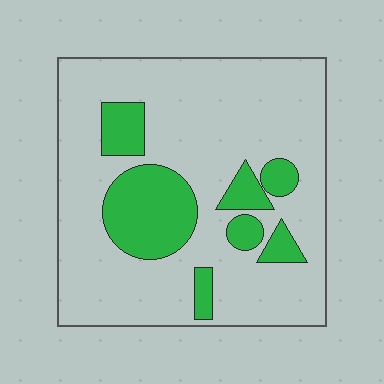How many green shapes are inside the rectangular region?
7.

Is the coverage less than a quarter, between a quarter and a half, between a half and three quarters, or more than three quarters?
Less than a quarter.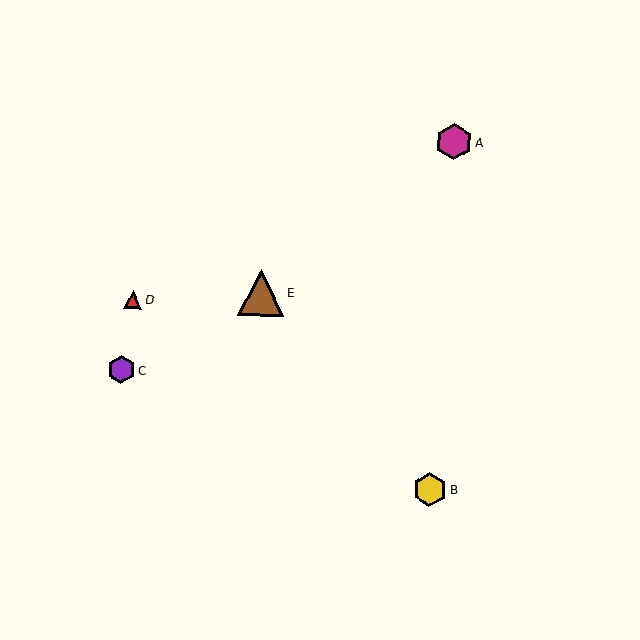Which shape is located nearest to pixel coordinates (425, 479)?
The yellow hexagon (labeled B) at (430, 490) is nearest to that location.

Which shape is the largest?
The brown triangle (labeled E) is the largest.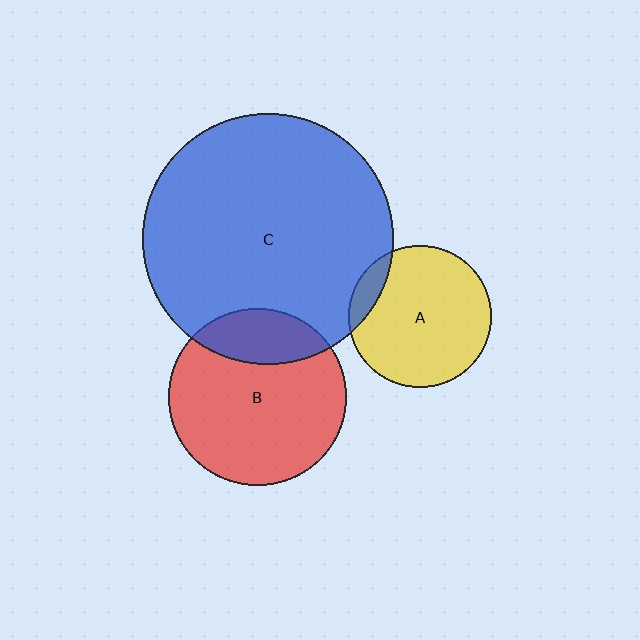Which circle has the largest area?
Circle C (blue).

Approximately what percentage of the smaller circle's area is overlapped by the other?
Approximately 10%.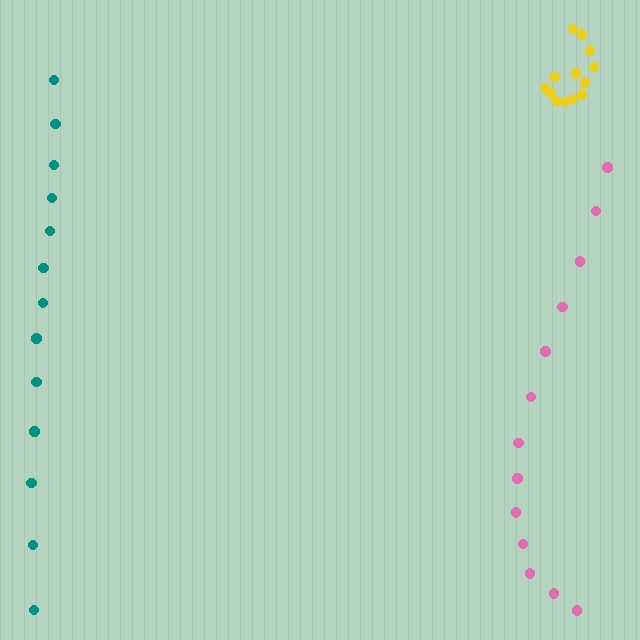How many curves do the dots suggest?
There are 3 distinct paths.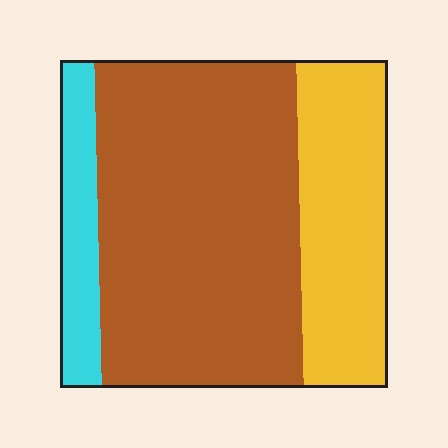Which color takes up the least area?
Cyan, at roughly 10%.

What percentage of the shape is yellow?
Yellow takes up between a sixth and a third of the shape.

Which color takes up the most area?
Brown, at roughly 60%.